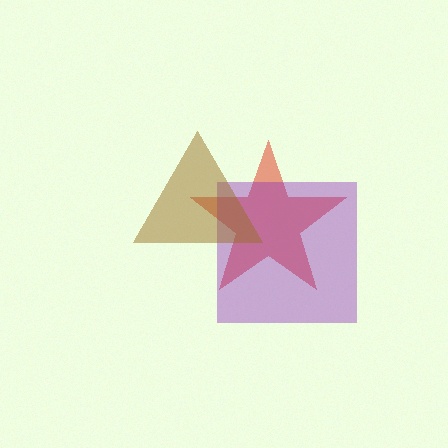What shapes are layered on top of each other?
The layered shapes are: a red star, a purple square, a brown triangle.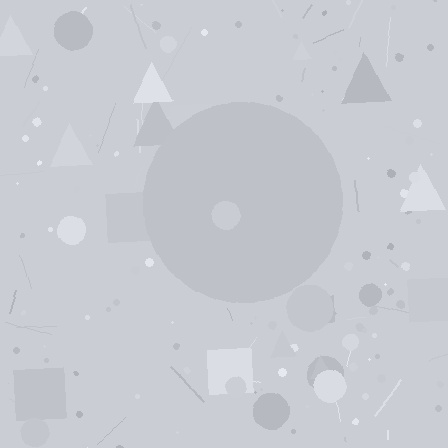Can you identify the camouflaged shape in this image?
The camouflaged shape is a circle.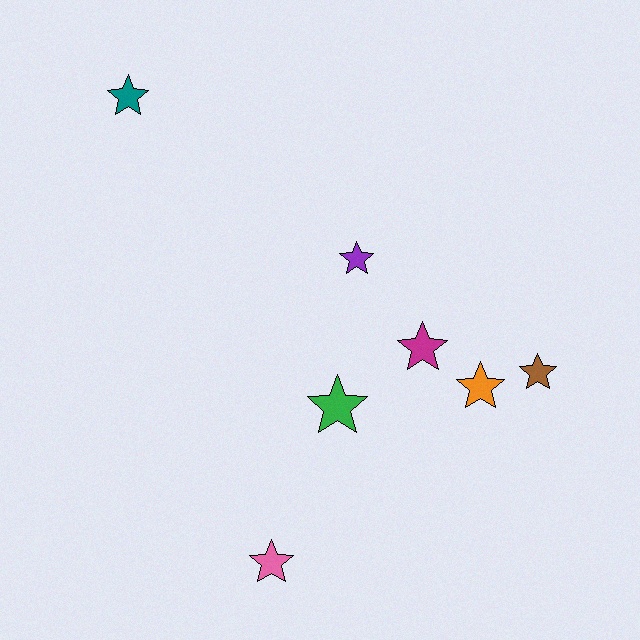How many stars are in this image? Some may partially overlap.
There are 7 stars.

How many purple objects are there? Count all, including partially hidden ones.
There is 1 purple object.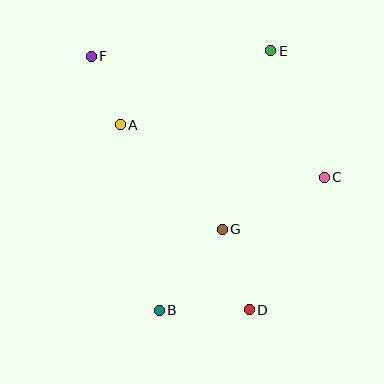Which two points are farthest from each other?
Points D and F are farthest from each other.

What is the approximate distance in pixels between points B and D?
The distance between B and D is approximately 90 pixels.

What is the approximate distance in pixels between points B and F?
The distance between B and F is approximately 263 pixels.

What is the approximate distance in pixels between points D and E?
The distance between D and E is approximately 260 pixels.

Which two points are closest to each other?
Points A and F are closest to each other.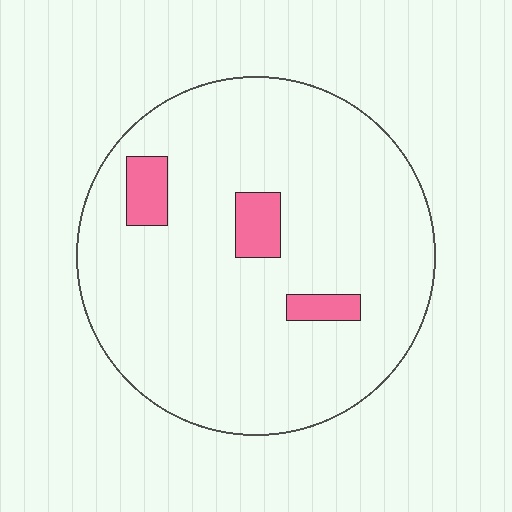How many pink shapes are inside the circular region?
3.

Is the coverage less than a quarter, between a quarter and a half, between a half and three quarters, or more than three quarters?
Less than a quarter.